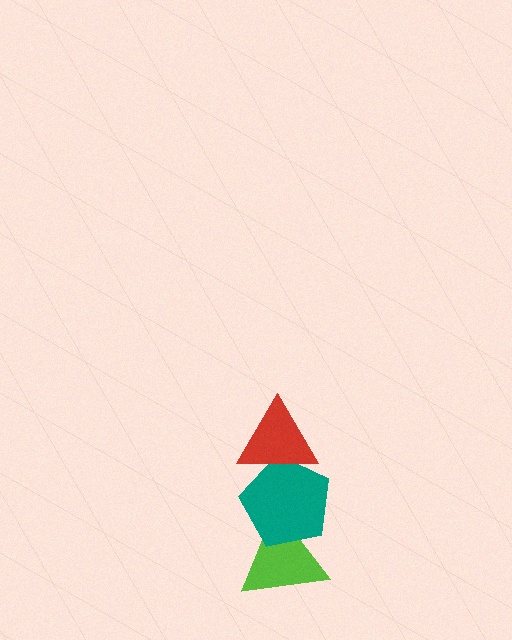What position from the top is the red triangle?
The red triangle is 1st from the top.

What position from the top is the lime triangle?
The lime triangle is 3rd from the top.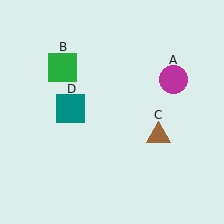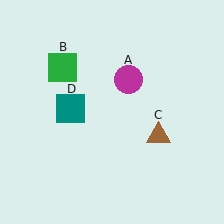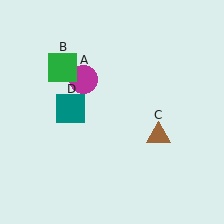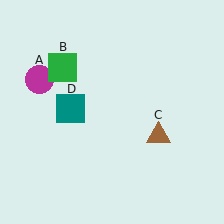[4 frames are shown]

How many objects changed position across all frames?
1 object changed position: magenta circle (object A).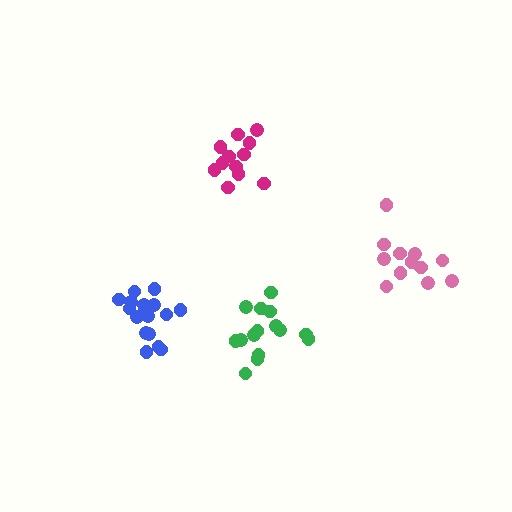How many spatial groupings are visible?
There are 4 spatial groupings.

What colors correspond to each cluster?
The clusters are colored: pink, magenta, green, blue.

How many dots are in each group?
Group 1: 12 dots, Group 2: 12 dots, Group 3: 15 dots, Group 4: 17 dots (56 total).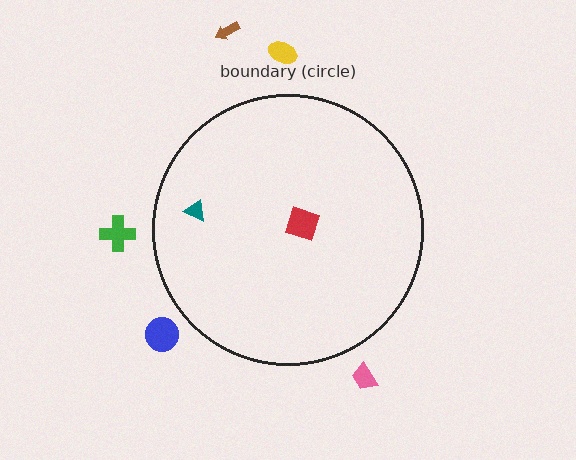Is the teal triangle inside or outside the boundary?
Inside.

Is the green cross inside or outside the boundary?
Outside.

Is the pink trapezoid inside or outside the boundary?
Outside.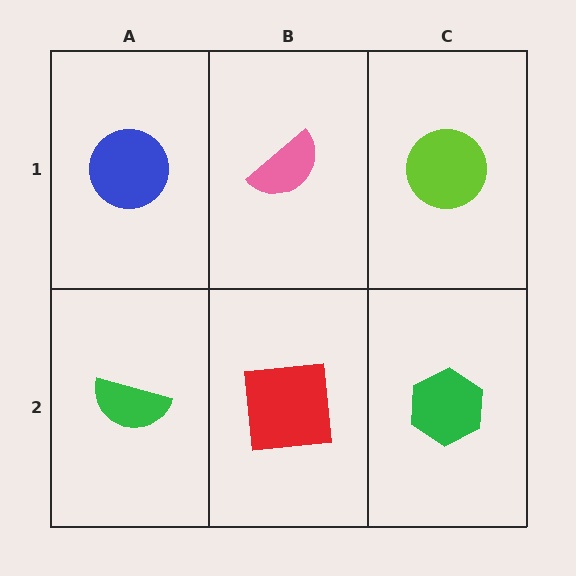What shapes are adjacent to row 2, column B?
A pink semicircle (row 1, column B), a green semicircle (row 2, column A), a green hexagon (row 2, column C).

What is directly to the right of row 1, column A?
A pink semicircle.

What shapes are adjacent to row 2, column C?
A lime circle (row 1, column C), a red square (row 2, column B).